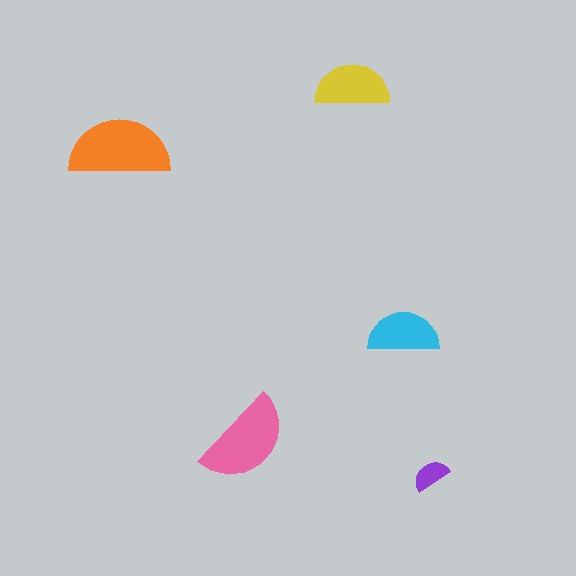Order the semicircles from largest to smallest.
the orange one, the pink one, the yellow one, the cyan one, the purple one.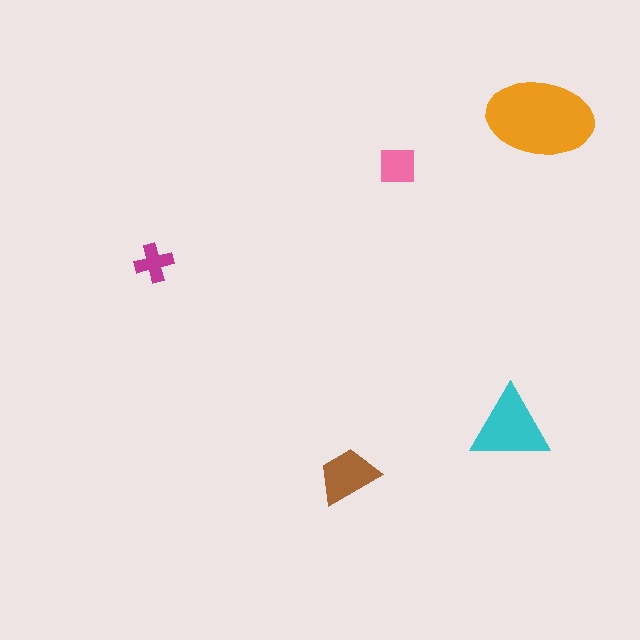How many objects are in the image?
There are 5 objects in the image.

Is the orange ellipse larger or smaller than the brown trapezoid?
Larger.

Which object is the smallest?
The magenta cross.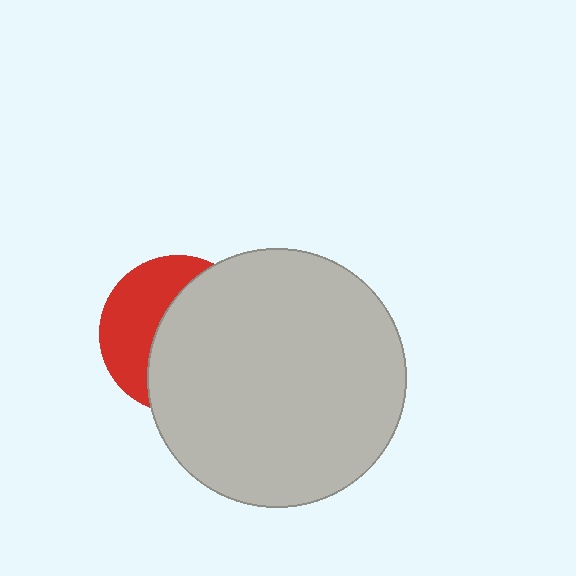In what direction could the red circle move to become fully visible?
The red circle could move left. That would shift it out from behind the light gray circle entirely.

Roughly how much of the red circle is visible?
A small part of it is visible (roughly 39%).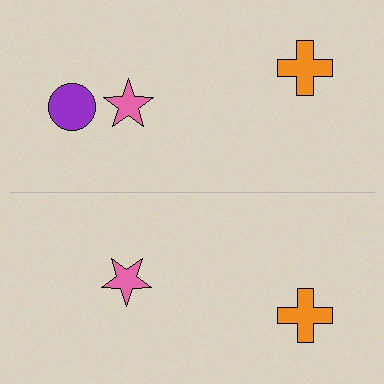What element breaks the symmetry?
A purple circle is missing from the bottom side.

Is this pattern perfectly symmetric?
No, the pattern is not perfectly symmetric. A purple circle is missing from the bottom side.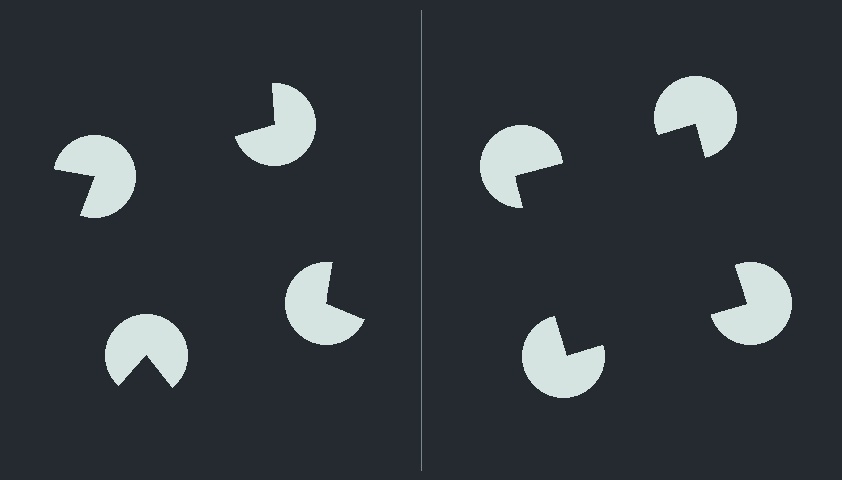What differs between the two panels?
The pac-man discs are positioned identically on both sides; only the wedge orientations differ. On the right they align to a square; on the left they are misaligned.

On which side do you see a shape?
An illusory square appears on the right side. On the left side the wedge cuts are rotated, so no coherent shape forms.